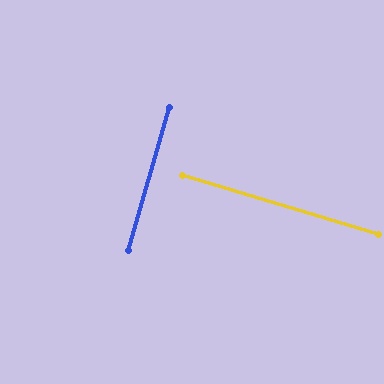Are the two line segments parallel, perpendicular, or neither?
Perpendicular — they meet at approximately 89°.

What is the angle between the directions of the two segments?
Approximately 89 degrees.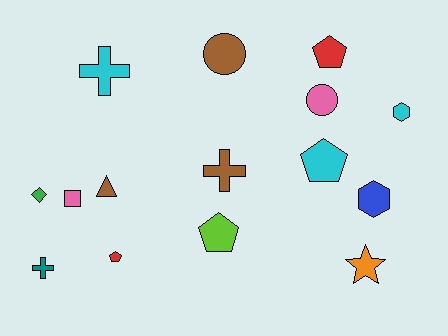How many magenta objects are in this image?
There are no magenta objects.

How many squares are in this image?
There is 1 square.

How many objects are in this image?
There are 15 objects.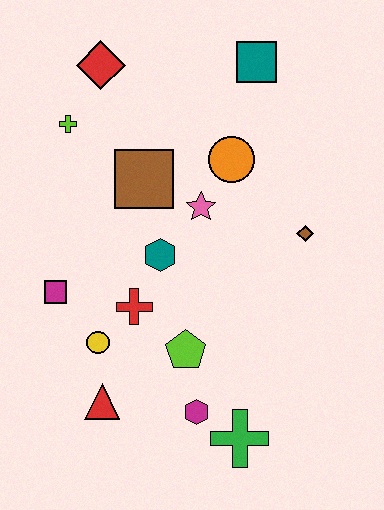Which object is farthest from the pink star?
The green cross is farthest from the pink star.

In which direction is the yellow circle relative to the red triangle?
The yellow circle is above the red triangle.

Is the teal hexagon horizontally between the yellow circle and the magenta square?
No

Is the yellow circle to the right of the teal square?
No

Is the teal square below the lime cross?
No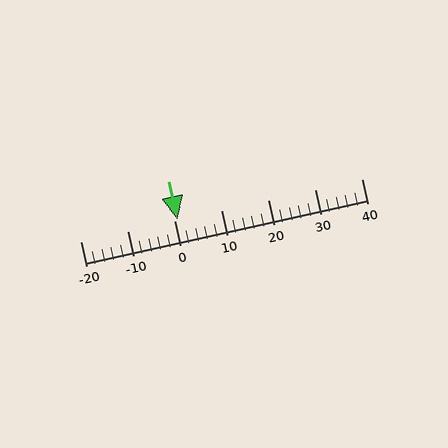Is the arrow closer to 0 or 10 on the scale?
The arrow is closer to 0.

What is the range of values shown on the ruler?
The ruler shows values from -20 to 40.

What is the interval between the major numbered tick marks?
The major tick marks are spaced 10 units apart.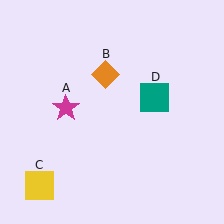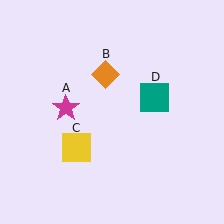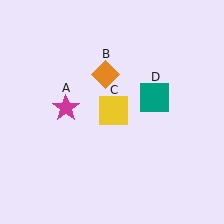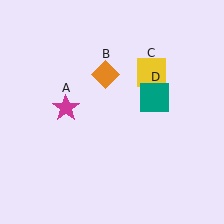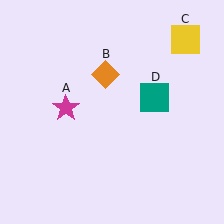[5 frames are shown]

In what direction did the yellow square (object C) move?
The yellow square (object C) moved up and to the right.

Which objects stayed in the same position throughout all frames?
Magenta star (object A) and orange diamond (object B) and teal square (object D) remained stationary.